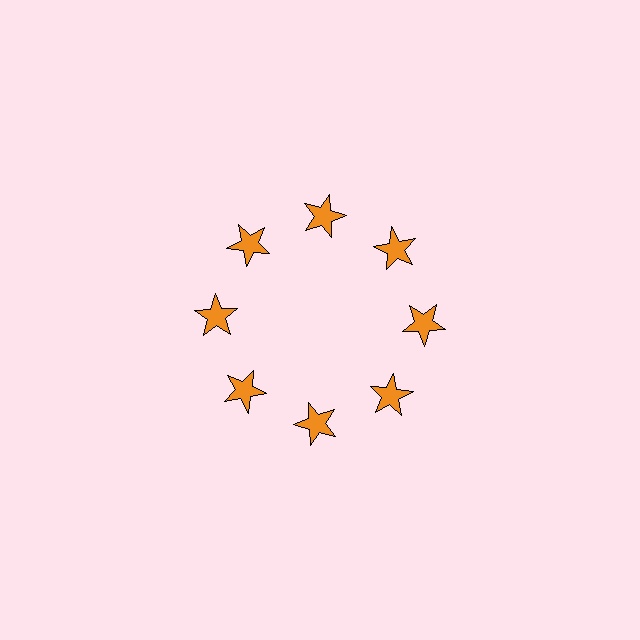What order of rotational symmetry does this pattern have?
This pattern has 8-fold rotational symmetry.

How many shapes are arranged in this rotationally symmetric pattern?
There are 8 shapes, arranged in 8 groups of 1.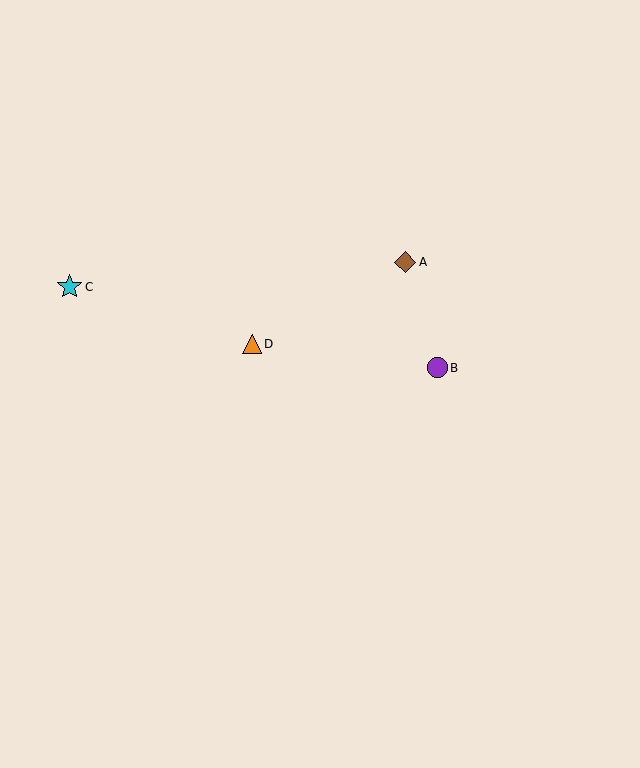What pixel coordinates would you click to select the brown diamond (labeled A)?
Click at (405, 262) to select the brown diamond A.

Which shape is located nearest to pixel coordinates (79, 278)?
The cyan star (labeled C) at (70, 287) is nearest to that location.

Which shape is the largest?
The cyan star (labeled C) is the largest.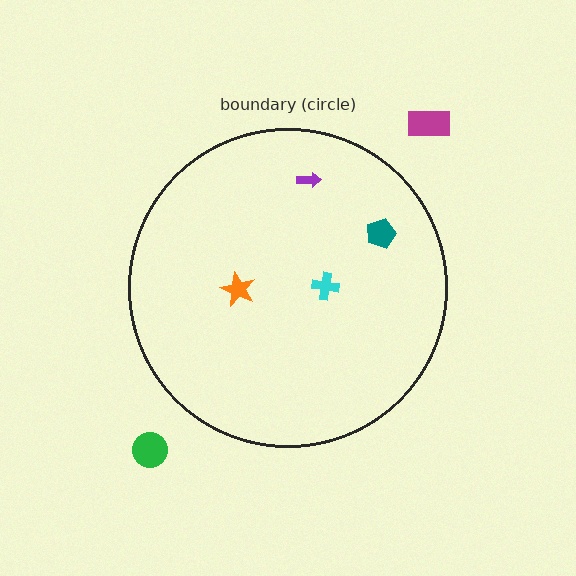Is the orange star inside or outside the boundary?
Inside.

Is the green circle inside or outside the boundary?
Outside.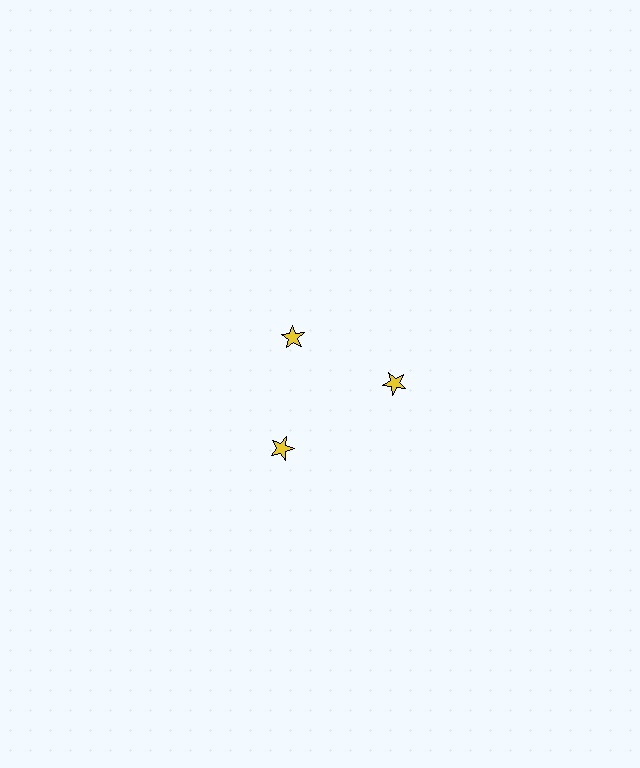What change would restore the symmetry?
The symmetry would be restored by moving it outward, back onto the ring so that all 3 stars sit at equal angles and equal distance from the center.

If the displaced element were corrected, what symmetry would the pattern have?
It would have 3-fold rotational symmetry — the pattern would map onto itself every 120 degrees.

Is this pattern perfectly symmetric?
No. The 3 yellow stars are arranged in a ring, but one element near the 11 o'clock position is pulled inward toward the center, breaking the 3-fold rotational symmetry.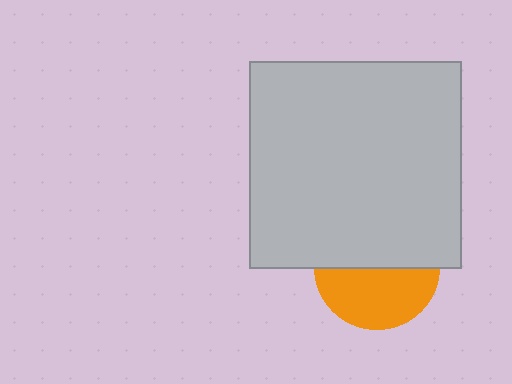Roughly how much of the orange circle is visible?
About half of it is visible (roughly 48%).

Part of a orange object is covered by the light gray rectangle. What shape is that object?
It is a circle.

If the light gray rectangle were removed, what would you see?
You would see the complete orange circle.